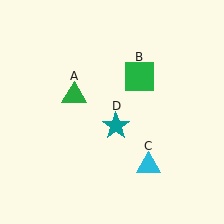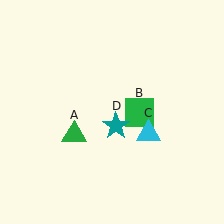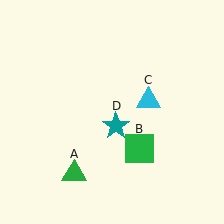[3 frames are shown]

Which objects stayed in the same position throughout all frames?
Teal star (object D) remained stationary.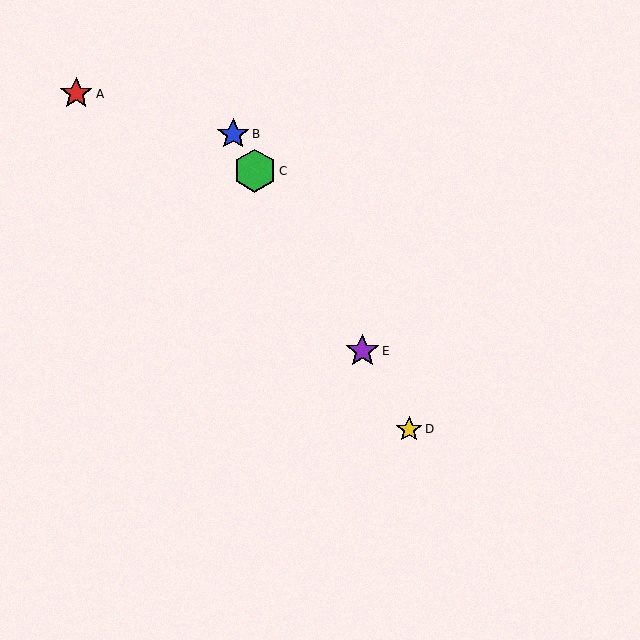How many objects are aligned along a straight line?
4 objects (B, C, D, E) are aligned along a straight line.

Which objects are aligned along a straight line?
Objects B, C, D, E are aligned along a straight line.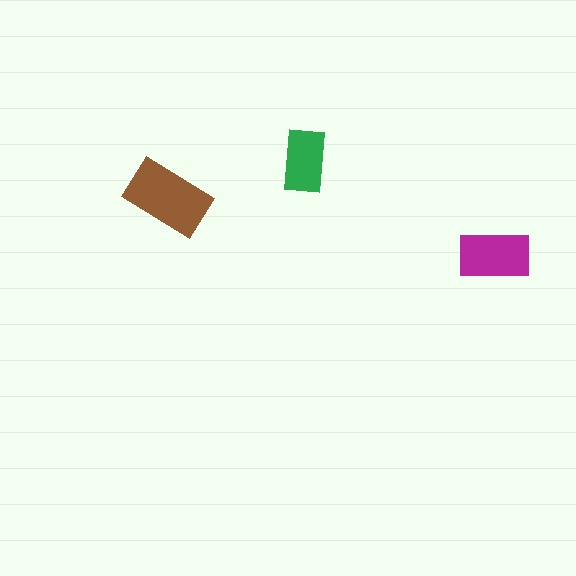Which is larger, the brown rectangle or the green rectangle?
The brown one.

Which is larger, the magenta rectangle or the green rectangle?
The magenta one.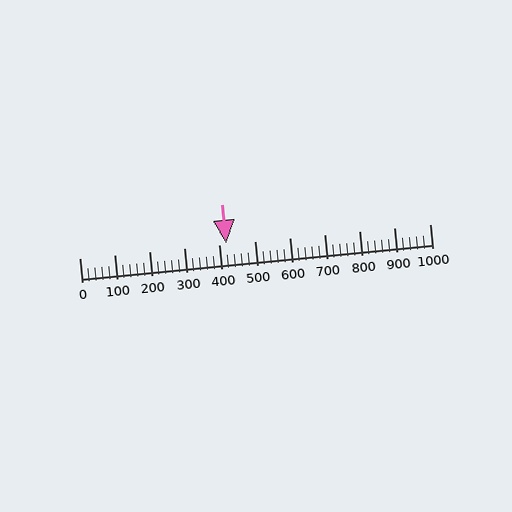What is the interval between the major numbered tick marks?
The major tick marks are spaced 100 units apart.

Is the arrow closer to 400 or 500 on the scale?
The arrow is closer to 400.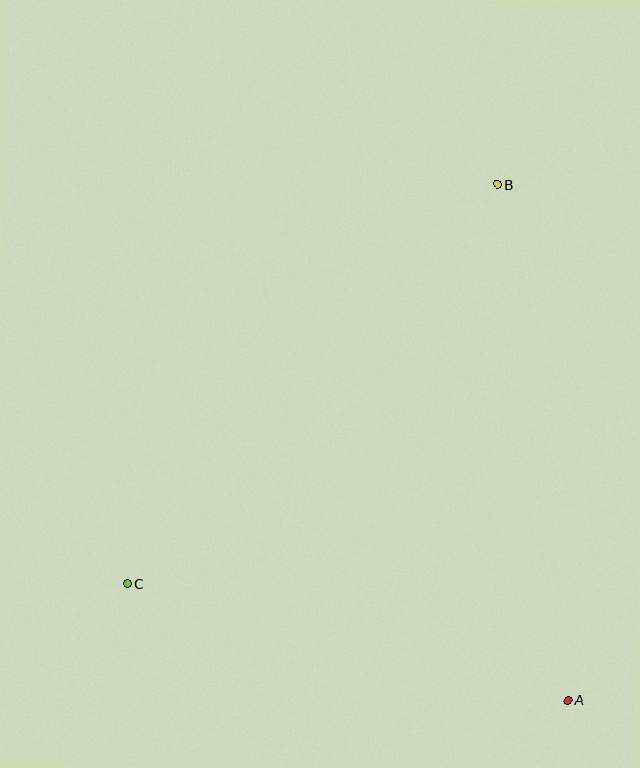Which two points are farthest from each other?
Points B and C are farthest from each other.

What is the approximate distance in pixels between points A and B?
The distance between A and B is approximately 521 pixels.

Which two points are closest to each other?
Points A and C are closest to each other.